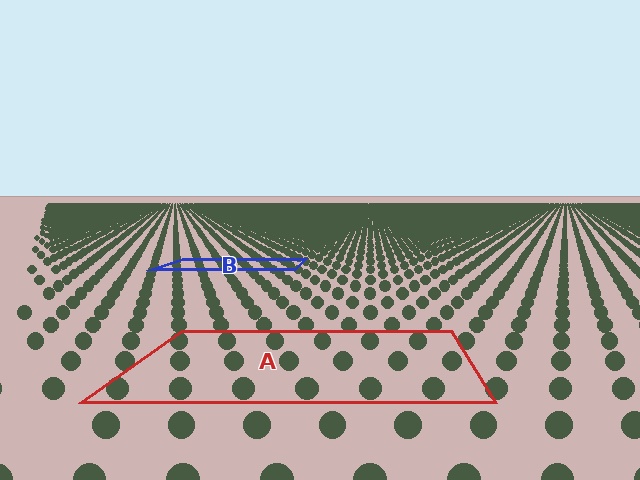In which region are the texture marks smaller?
The texture marks are smaller in region B, because it is farther away.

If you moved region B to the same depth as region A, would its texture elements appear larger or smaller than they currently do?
They would appear larger. At a closer depth, the same texture elements are projected at a bigger on-screen size.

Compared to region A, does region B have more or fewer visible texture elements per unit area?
Region B has more texture elements per unit area — they are packed more densely because it is farther away.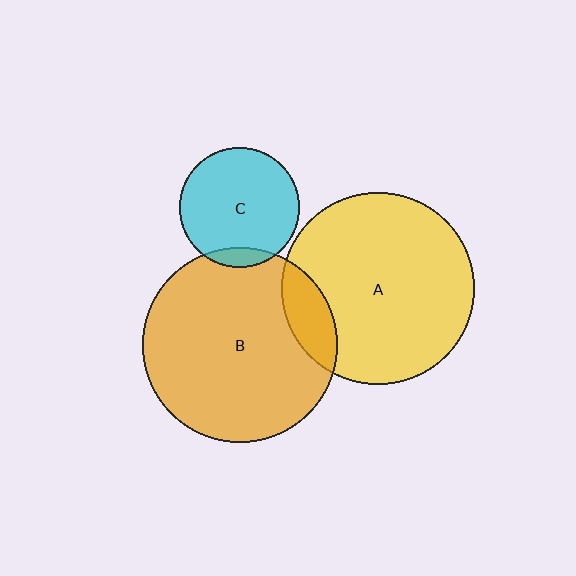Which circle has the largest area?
Circle B (orange).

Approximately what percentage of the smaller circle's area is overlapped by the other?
Approximately 10%.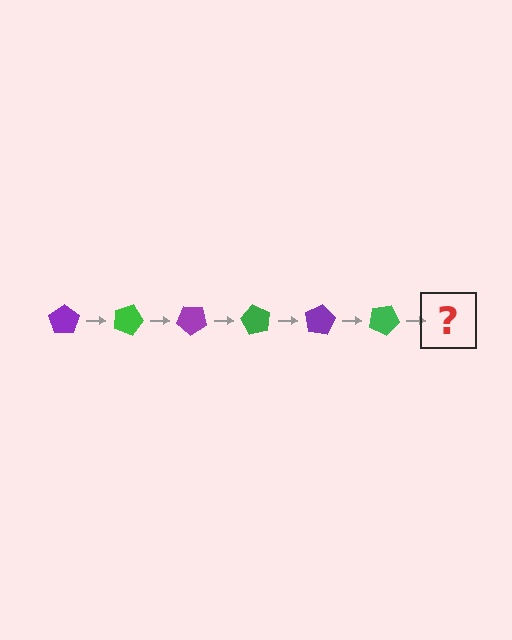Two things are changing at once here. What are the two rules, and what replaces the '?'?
The two rules are that it rotates 20 degrees each step and the color cycles through purple and green. The '?' should be a purple pentagon, rotated 120 degrees from the start.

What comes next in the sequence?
The next element should be a purple pentagon, rotated 120 degrees from the start.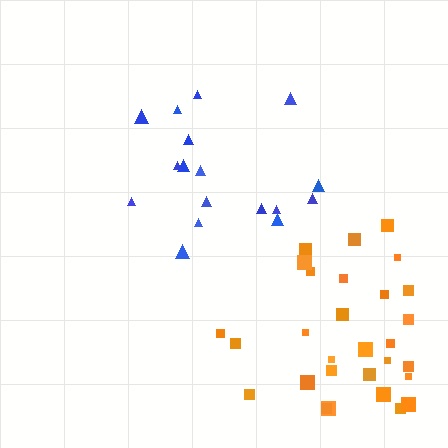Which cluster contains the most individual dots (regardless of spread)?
Orange (30).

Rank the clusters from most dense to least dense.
orange, blue.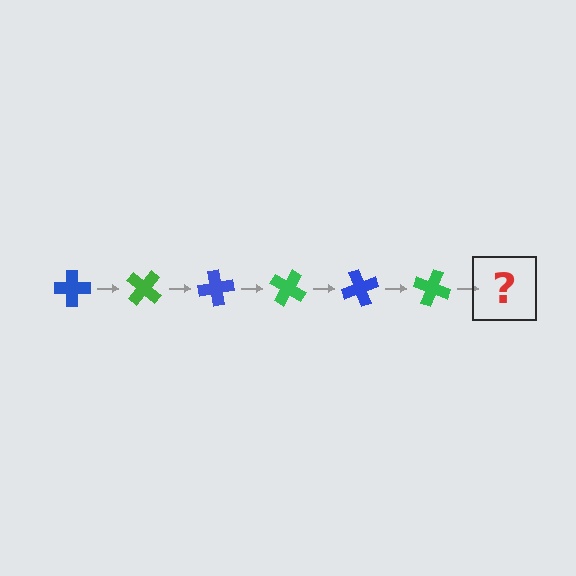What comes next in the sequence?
The next element should be a blue cross, rotated 240 degrees from the start.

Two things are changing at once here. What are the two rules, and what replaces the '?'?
The two rules are that it rotates 40 degrees each step and the color cycles through blue and green. The '?' should be a blue cross, rotated 240 degrees from the start.